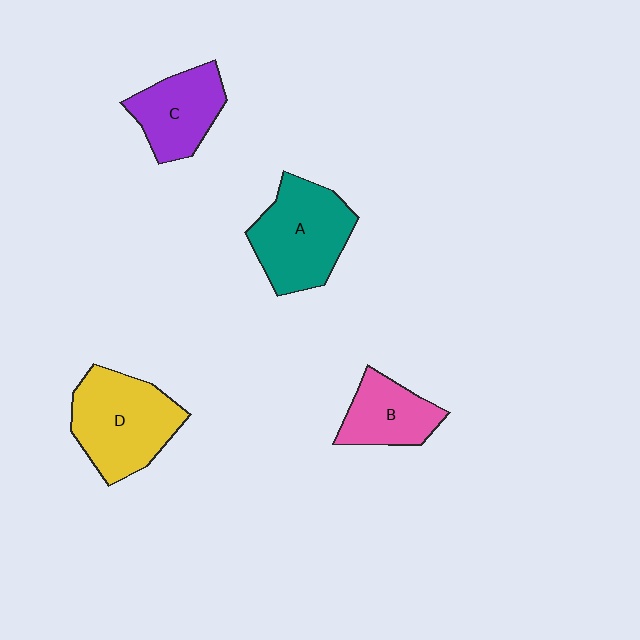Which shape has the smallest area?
Shape B (pink).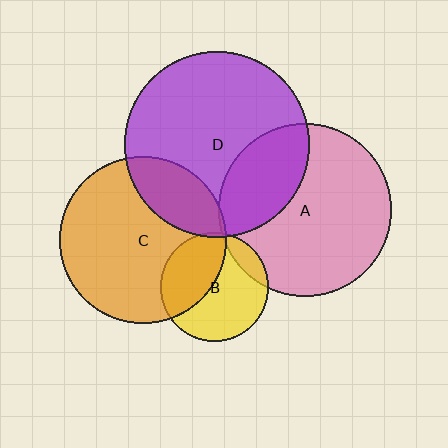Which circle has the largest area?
Circle D (purple).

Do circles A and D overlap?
Yes.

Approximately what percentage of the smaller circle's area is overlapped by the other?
Approximately 30%.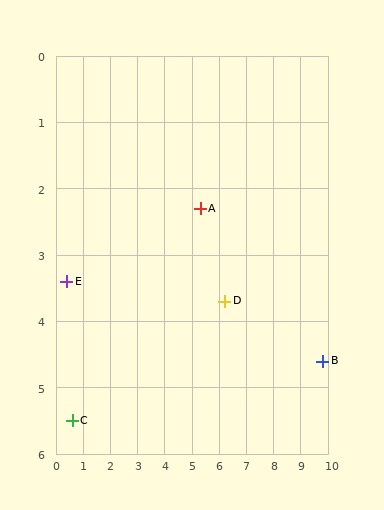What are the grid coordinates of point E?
Point E is at approximately (0.4, 3.4).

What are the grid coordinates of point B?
Point B is at approximately (9.8, 4.6).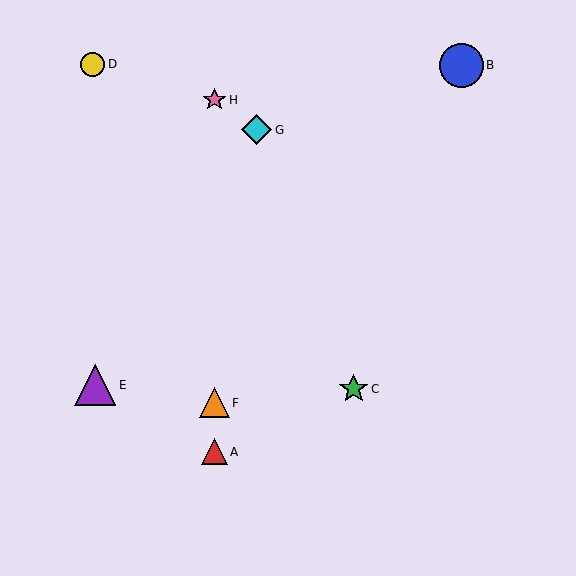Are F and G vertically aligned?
No, F is at x≈214 and G is at x≈257.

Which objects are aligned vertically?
Objects A, F, H are aligned vertically.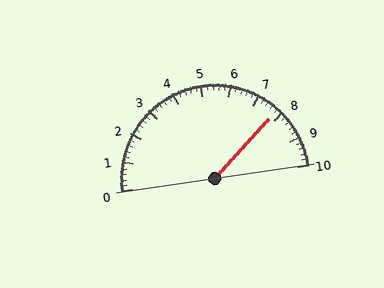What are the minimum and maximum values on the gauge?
The gauge ranges from 0 to 10.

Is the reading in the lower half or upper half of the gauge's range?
The reading is in the upper half of the range (0 to 10).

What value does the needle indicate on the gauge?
The needle indicates approximately 7.8.